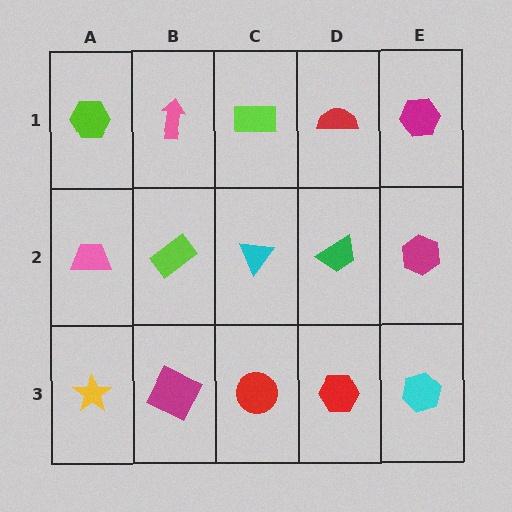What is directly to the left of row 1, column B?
A lime hexagon.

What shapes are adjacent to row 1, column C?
A cyan triangle (row 2, column C), a pink arrow (row 1, column B), a red semicircle (row 1, column D).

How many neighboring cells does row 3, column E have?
2.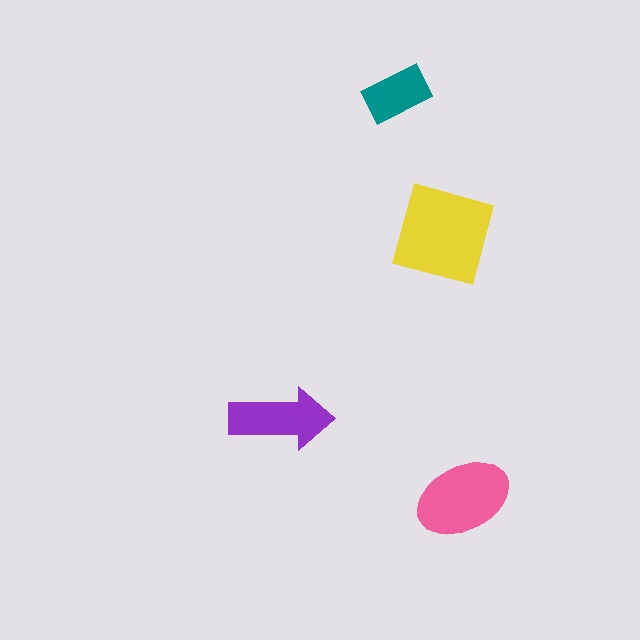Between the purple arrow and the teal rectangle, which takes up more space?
The purple arrow.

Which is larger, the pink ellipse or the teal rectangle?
The pink ellipse.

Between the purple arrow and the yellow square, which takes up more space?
The yellow square.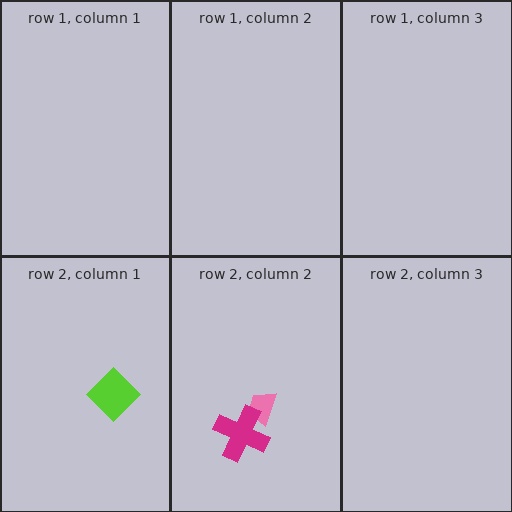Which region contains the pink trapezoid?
The row 2, column 2 region.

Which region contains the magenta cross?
The row 2, column 2 region.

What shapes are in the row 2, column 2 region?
The pink trapezoid, the magenta cross.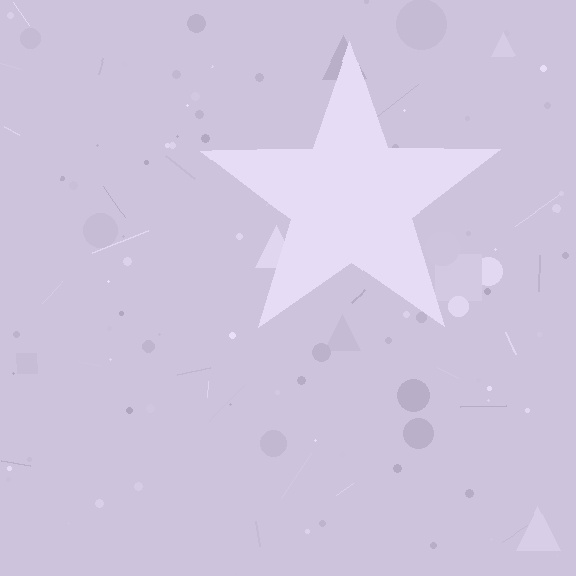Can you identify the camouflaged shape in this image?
The camouflaged shape is a star.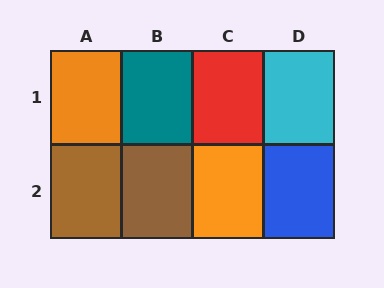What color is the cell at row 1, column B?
Teal.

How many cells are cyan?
1 cell is cyan.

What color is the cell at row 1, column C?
Red.